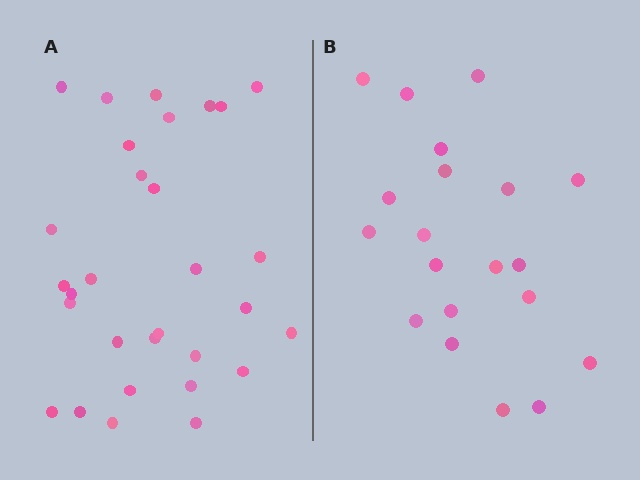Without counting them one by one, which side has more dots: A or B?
Region A (the left region) has more dots.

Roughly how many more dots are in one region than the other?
Region A has roughly 10 or so more dots than region B.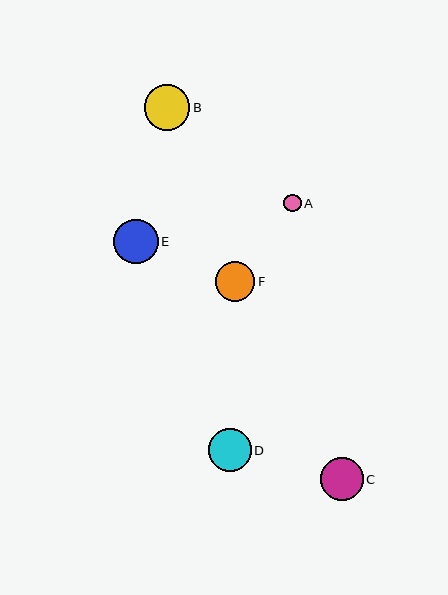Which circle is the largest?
Circle B is the largest with a size of approximately 46 pixels.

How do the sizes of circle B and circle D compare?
Circle B and circle D are approximately the same size.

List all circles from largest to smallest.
From largest to smallest: B, E, C, D, F, A.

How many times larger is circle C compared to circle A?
Circle C is approximately 2.5 times the size of circle A.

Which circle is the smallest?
Circle A is the smallest with a size of approximately 17 pixels.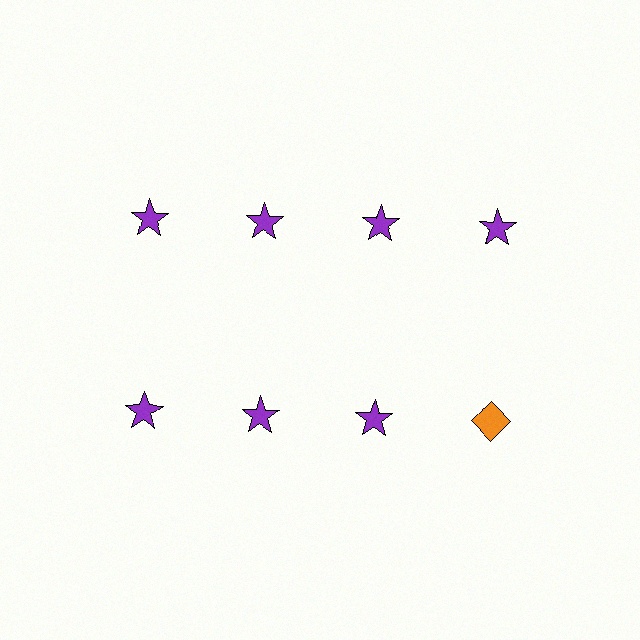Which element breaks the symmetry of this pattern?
The orange diamond in the second row, second from right column breaks the symmetry. All other shapes are purple stars.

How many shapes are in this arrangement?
There are 8 shapes arranged in a grid pattern.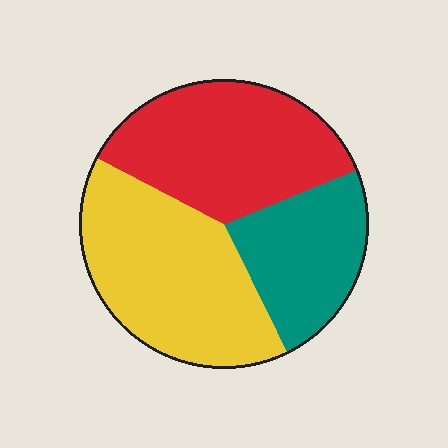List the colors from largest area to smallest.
From largest to smallest: yellow, red, teal.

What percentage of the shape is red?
Red covers roughly 35% of the shape.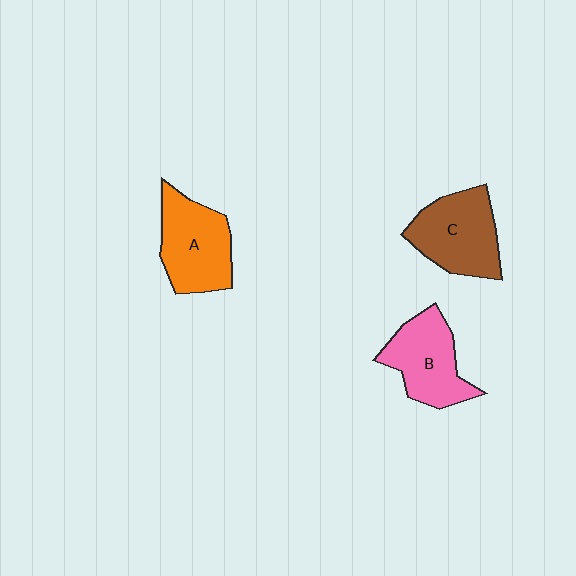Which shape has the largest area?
Shape C (brown).